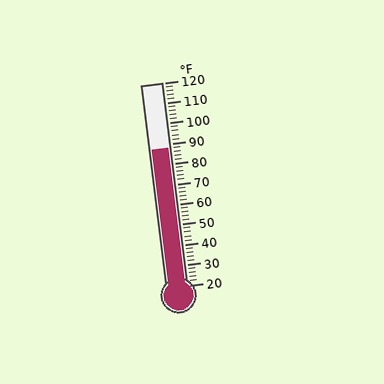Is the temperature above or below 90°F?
The temperature is below 90°F.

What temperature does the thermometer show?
The thermometer shows approximately 88°F.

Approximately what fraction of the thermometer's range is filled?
The thermometer is filled to approximately 70% of its range.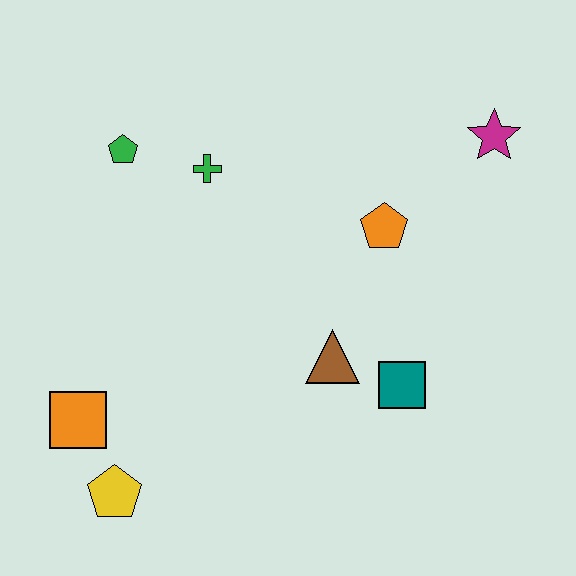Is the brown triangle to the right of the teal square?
No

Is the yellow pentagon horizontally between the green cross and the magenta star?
No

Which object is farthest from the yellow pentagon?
The magenta star is farthest from the yellow pentagon.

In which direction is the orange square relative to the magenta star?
The orange square is to the left of the magenta star.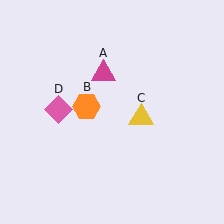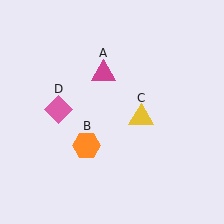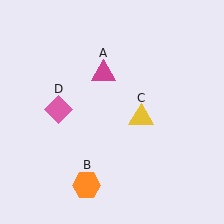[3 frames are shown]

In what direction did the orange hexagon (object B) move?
The orange hexagon (object B) moved down.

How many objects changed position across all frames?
1 object changed position: orange hexagon (object B).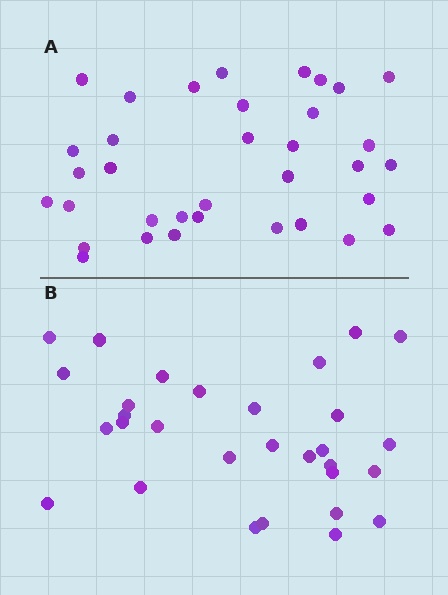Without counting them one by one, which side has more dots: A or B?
Region A (the top region) has more dots.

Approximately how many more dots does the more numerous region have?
Region A has about 5 more dots than region B.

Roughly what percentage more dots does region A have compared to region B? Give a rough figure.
About 15% more.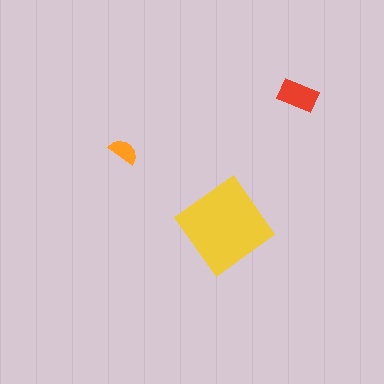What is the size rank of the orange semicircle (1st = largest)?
3rd.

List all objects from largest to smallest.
The yellow diamond, the red rectangle, the orange semicircle.